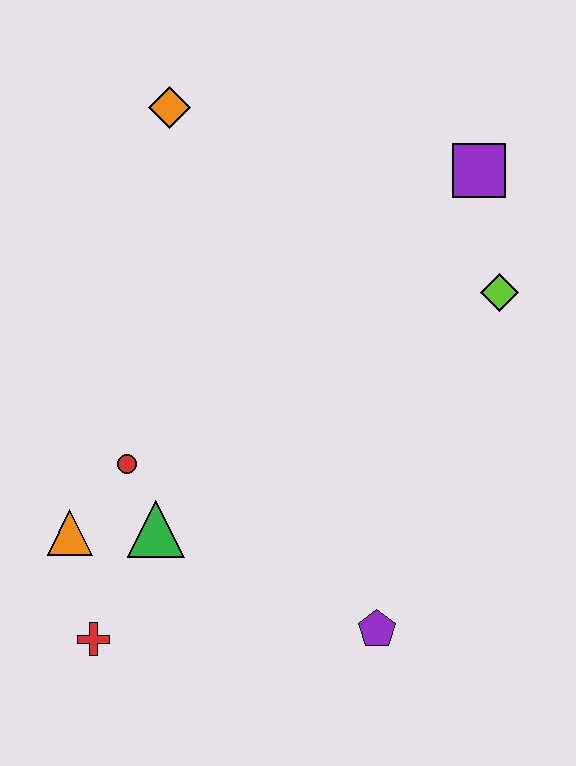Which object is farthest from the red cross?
The purple square is farthest from the red cross.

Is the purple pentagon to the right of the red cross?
Yes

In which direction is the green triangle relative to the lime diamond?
The green triangle is to the left of the lime diamond.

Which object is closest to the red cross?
The orange triangle is closest to the red cross.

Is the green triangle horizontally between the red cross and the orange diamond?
Yes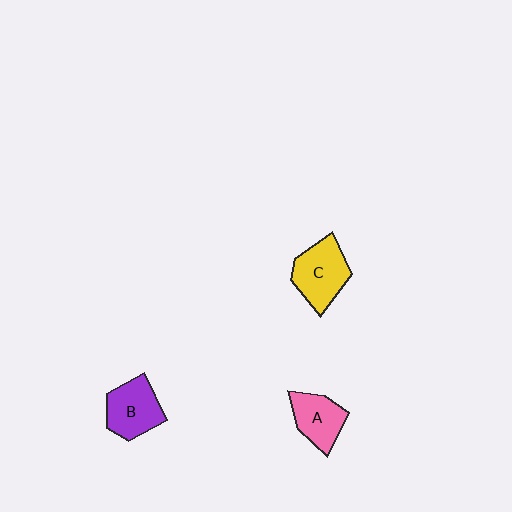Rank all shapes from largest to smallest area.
From largest to smallest: C (yellow), B (purple), A (pink).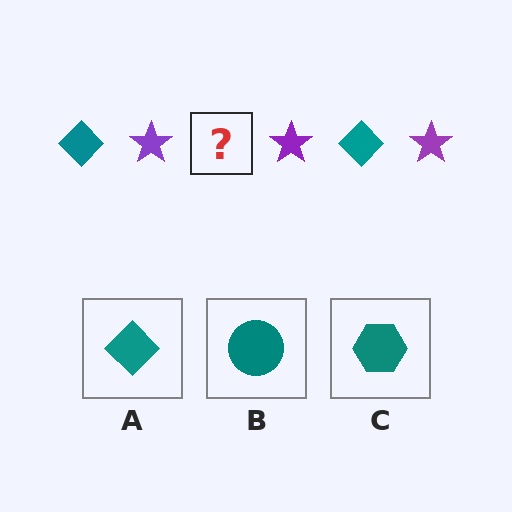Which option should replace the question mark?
Option A.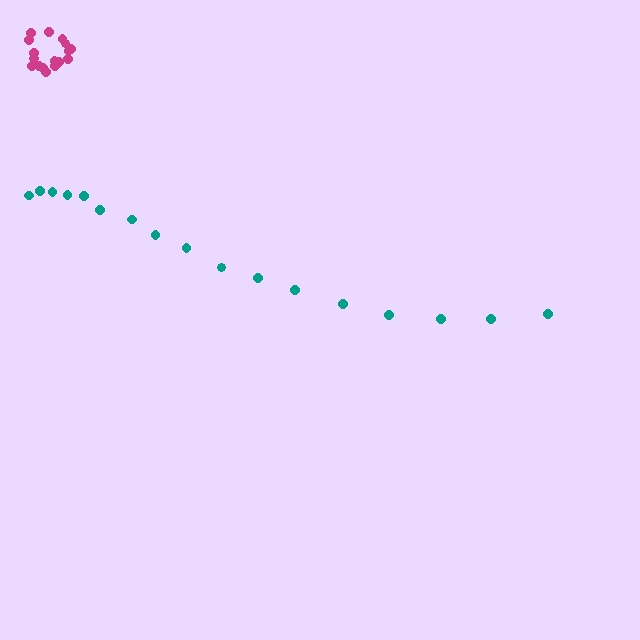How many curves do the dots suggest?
There are 2 distinct paths.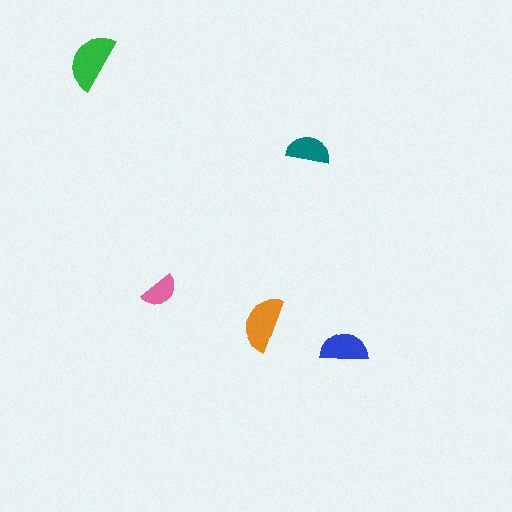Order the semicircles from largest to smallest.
the green one, the orange one, the blue one, the teal one, the pink one.